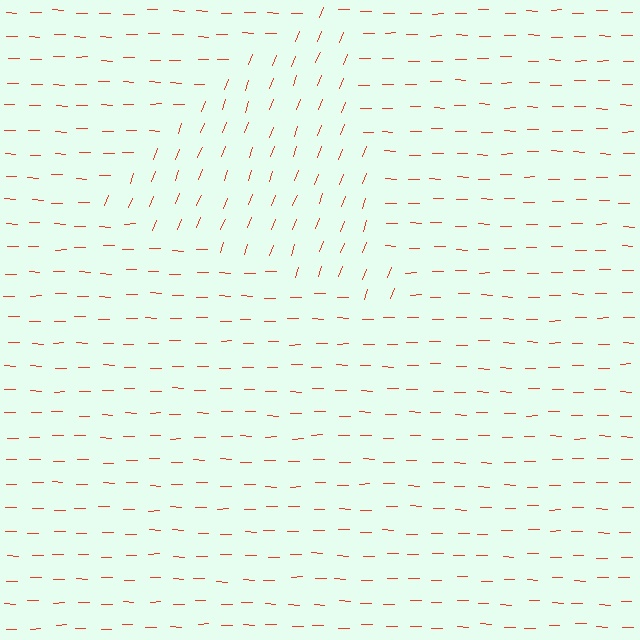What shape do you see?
I see a triangle.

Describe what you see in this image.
The image is filled with small red line segments. A triangle region in the image has lines oriented differently from the surrounding lines, creating a visible texture boundary.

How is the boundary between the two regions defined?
The boundary is defined purely by a change in line orientation (approximately 71 degrees difference). All lines are the same color and thickness.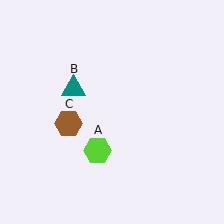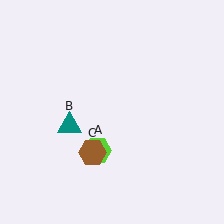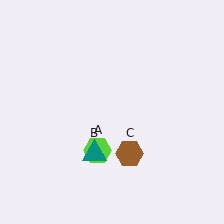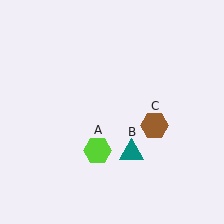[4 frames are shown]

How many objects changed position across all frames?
2 objects changed position: teal triangle (object B), brown hexagon (object C).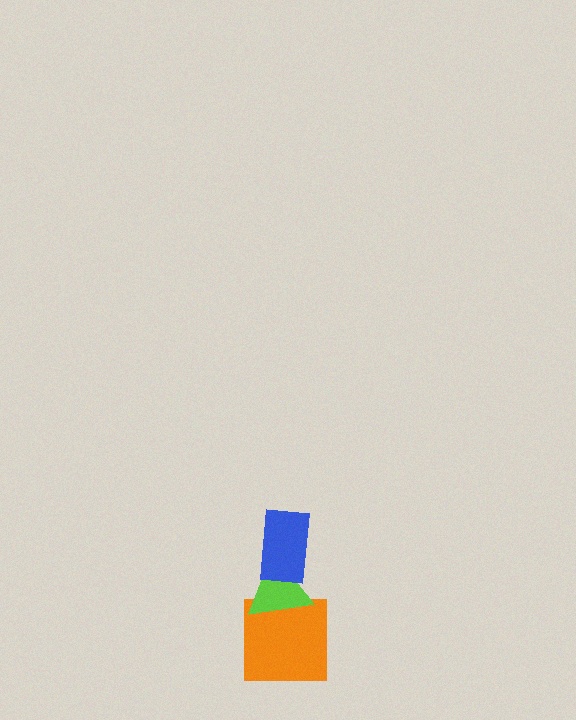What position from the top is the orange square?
The orange square is 3rd from the top.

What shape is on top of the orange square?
The lime triangle is on top of the orange square.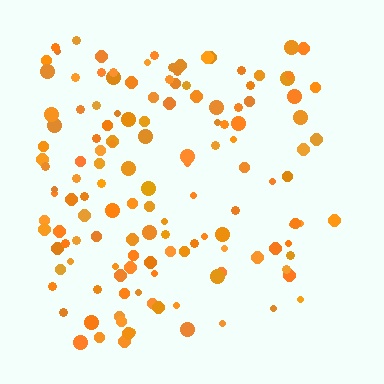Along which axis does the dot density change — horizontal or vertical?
Horizontal.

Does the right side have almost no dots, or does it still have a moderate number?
Still a moderate number, just noticeably fewer than the left.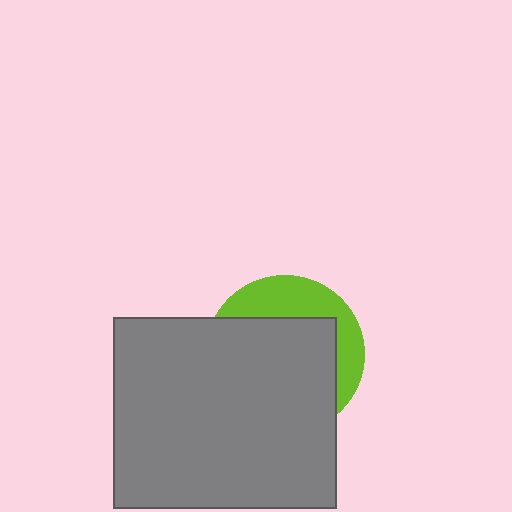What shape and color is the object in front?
The object in front is a gray rectangle.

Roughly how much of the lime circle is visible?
A small part of it is visible (roughly 32%).